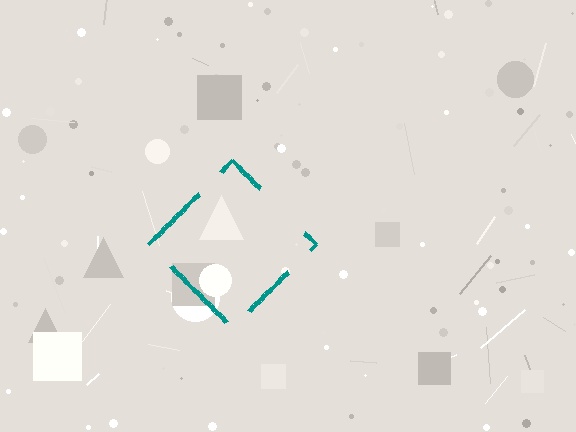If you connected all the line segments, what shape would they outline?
They would outline a diamond.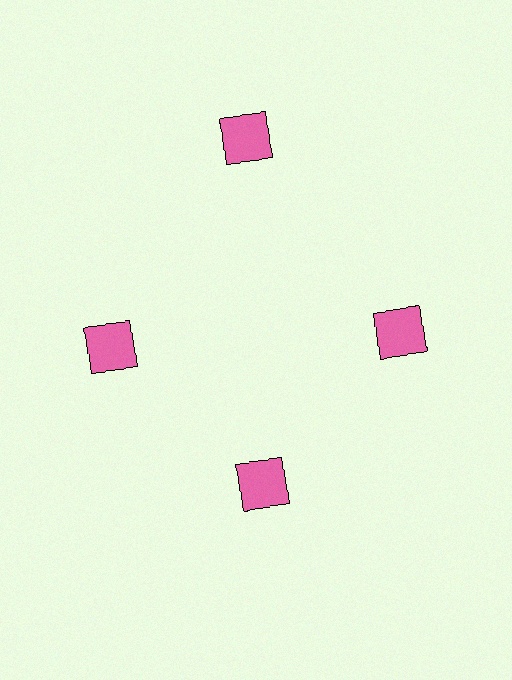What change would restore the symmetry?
The symmetry would be restored by moving it inward, back onto the ring so that all 4 squares sit at equal angles and equal distance from the center.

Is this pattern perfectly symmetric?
No. The 4 pink squares are arranged in a ring, but one element near the 12 o'clock position is pushed outward from the center, breaking the 4-fold rotational symmetry.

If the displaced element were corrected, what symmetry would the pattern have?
It would have 4-fold rotational symmetry — the pattern would map onto itself every 90 degrees.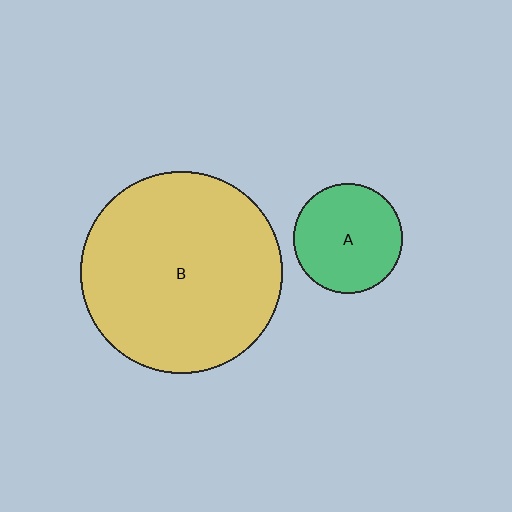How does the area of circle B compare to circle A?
Approximately 3.4 times.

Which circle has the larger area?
Circle B (yellow).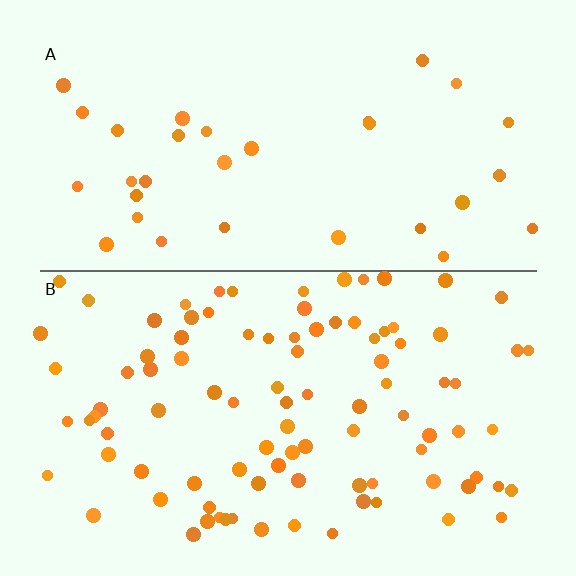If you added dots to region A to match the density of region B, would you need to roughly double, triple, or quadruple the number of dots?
Approximately triple.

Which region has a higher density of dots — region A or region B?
B (the bottom).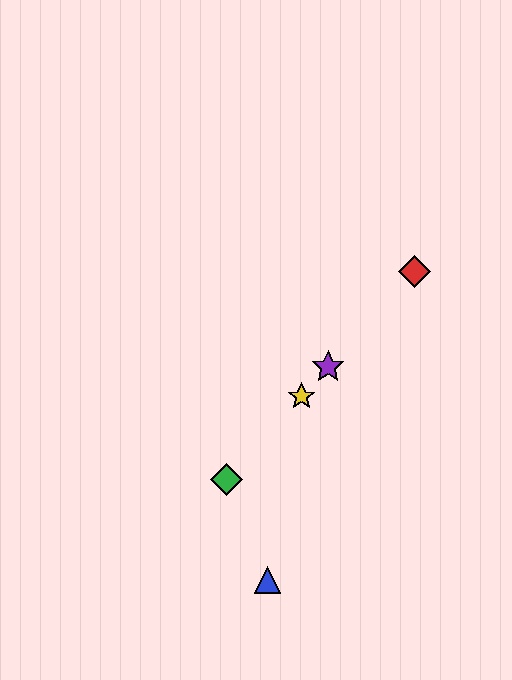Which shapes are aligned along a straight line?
The red diamond, the green diamond, the yellow star, the purple star are aligned along a straight line.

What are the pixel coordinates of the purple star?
The purple star is at (328, 367).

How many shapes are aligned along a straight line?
4 shapes (the red diamond, the green diamond, the yellow star, the purple star) are aligned along a straight line.